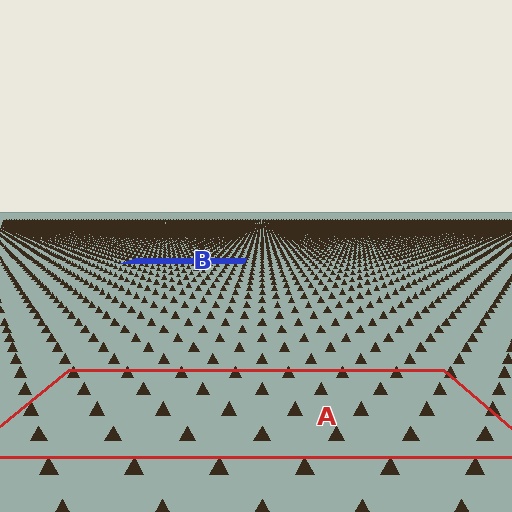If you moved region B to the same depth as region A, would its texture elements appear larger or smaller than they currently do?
They would appear larger. At a closer depth, the same texture elements are projected at a bigger on-screen size.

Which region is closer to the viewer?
Region A is closer. The texture elements there are larger and more spread out.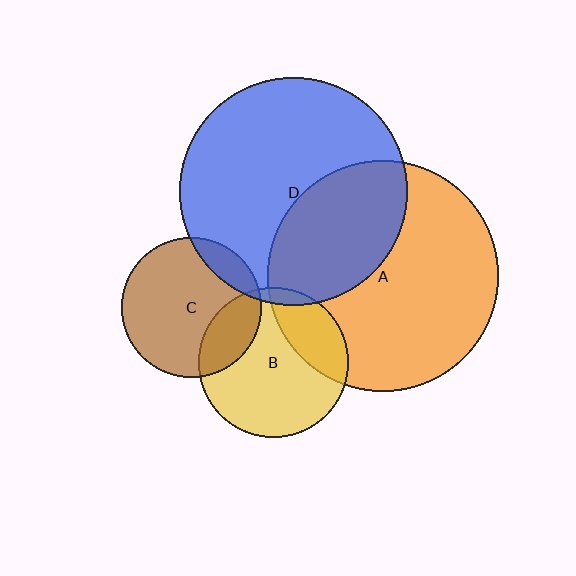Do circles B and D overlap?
Yes.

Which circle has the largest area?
Circle A (orange).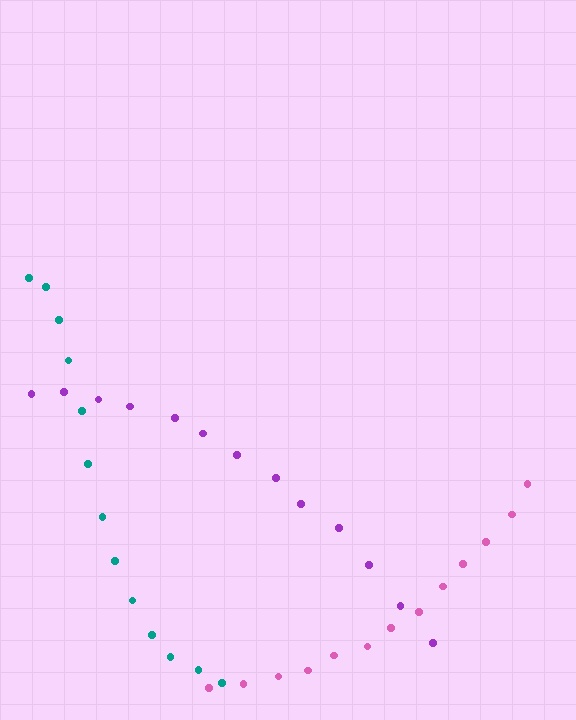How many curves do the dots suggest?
There are 3 distinct paths.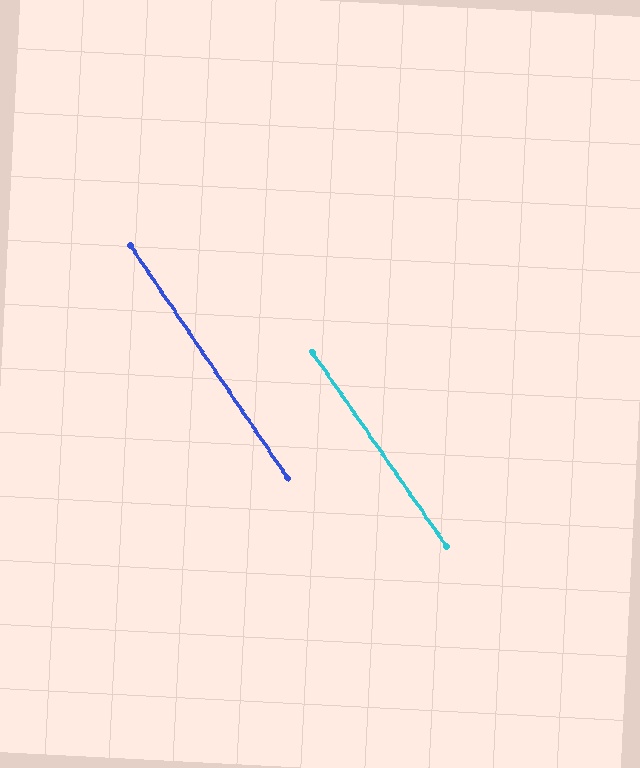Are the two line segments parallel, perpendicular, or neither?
Parallel — their directions differ by only 0.4°.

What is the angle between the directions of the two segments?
Approximately 0 degrees.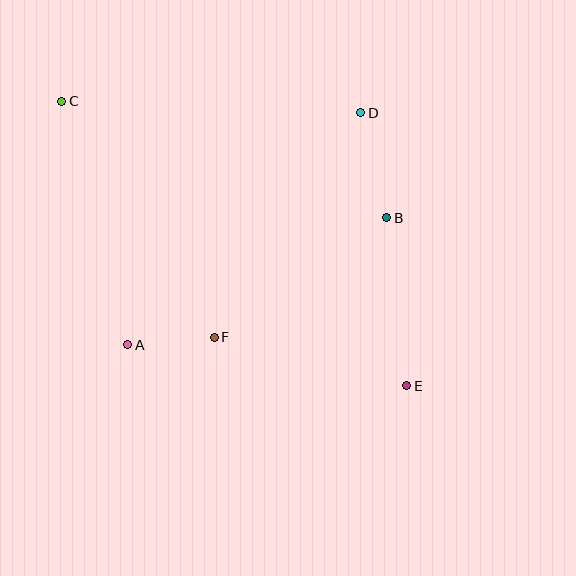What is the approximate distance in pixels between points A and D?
The distance between A and D is approximately 329 pixels.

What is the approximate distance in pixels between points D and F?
The distance between D and F is approximately 268 pixels.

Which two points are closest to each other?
Points A and F are closest to each other.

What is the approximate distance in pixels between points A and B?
The distance between A and B is approximately 288 pixels.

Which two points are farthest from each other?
Points C and E are farthest from each other.